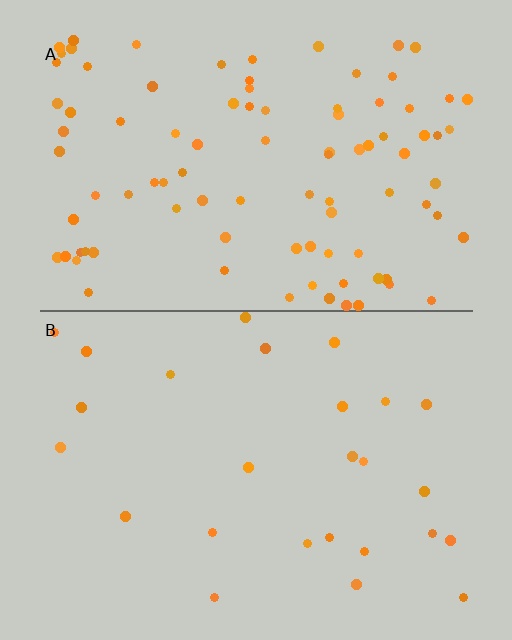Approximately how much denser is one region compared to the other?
Approximately 3.5× — region A over region B.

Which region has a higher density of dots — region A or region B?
A (the top).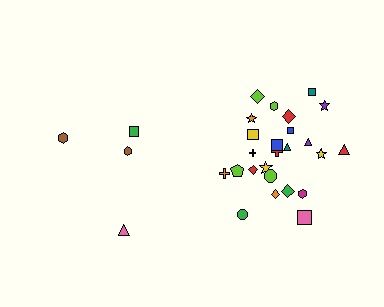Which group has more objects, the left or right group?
The right group.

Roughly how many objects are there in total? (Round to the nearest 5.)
Roughly 30 objects in total.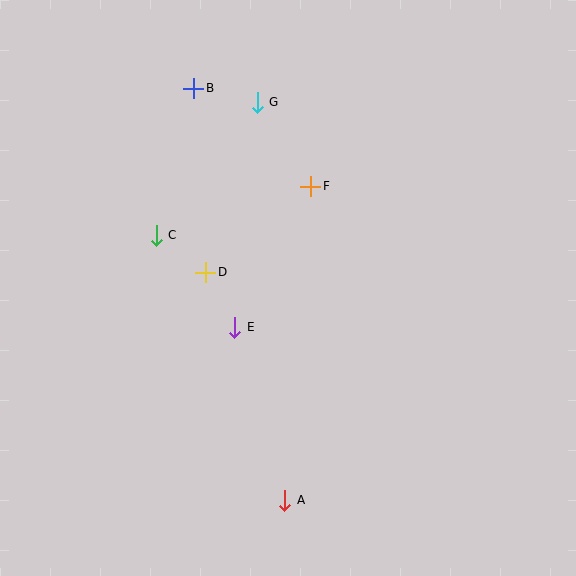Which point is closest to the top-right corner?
Point F is closest to the top-right corner.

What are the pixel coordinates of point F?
Point F is at (311, 186).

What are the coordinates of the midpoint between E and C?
The midpoint between E and C is at (195, 281).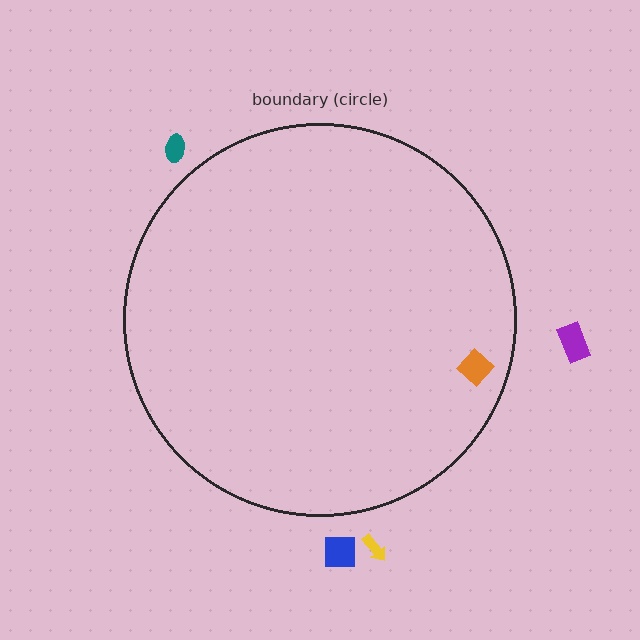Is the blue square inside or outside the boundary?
Outside.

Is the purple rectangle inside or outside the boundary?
Outside.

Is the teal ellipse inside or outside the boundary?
Outside.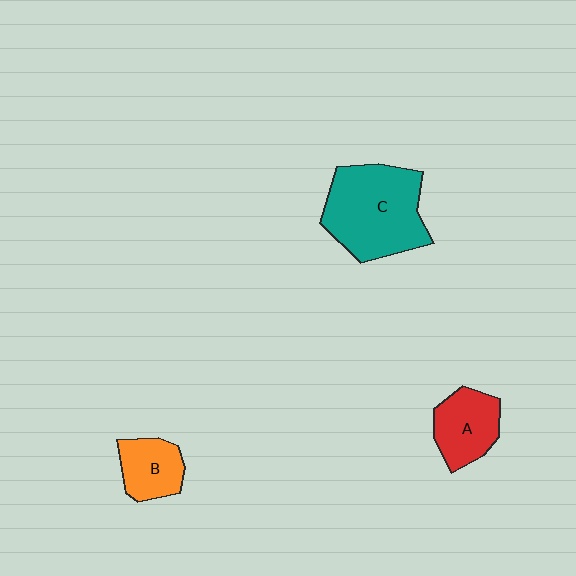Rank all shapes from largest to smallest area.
From largest to smallest: C (teal), A (red), B (orange).